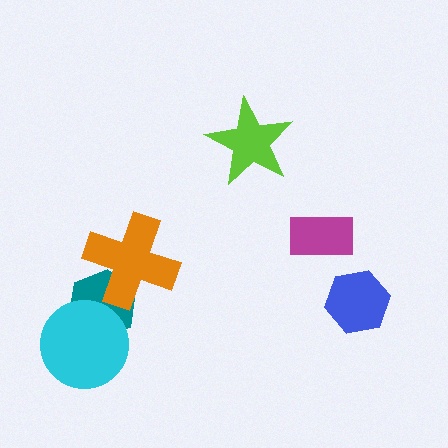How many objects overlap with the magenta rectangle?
0 objects overlap with the magenta rectangle.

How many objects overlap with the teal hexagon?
2 objects overlap with the teal hexagon.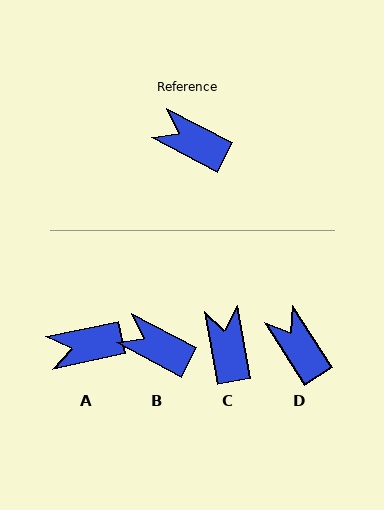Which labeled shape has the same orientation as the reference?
B.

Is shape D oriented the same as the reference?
No, it is off by about 30 degrees.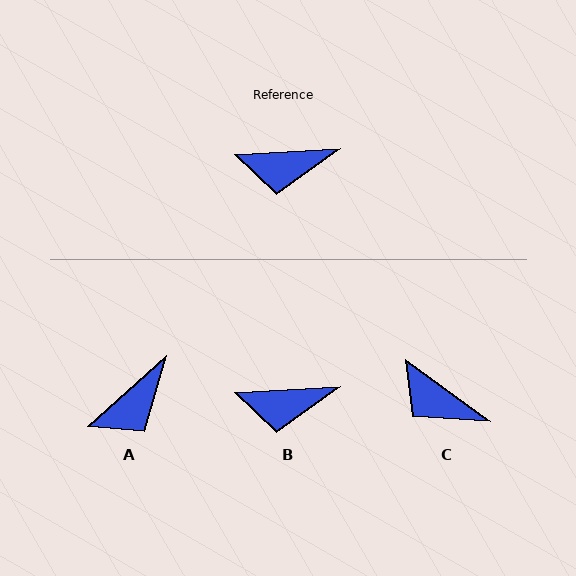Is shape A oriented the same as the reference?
No, it is off by about 39 degrees.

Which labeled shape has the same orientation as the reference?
B.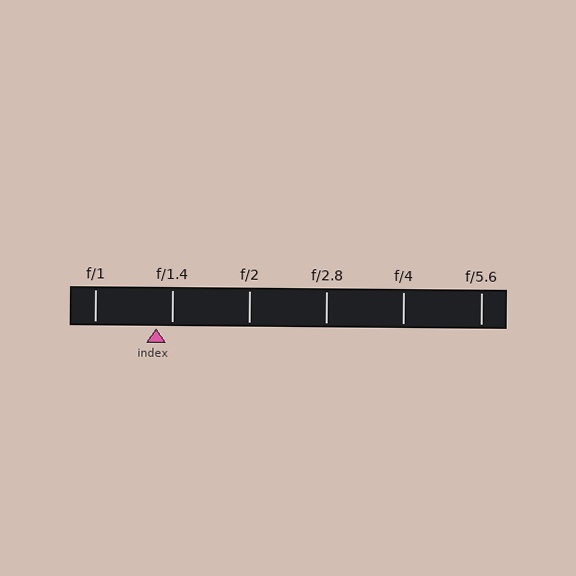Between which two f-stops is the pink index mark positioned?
The index mark is between f/1 and f/1.4.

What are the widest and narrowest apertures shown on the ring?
The widest aperture shown is f/1 and the narrowest is f/5.6.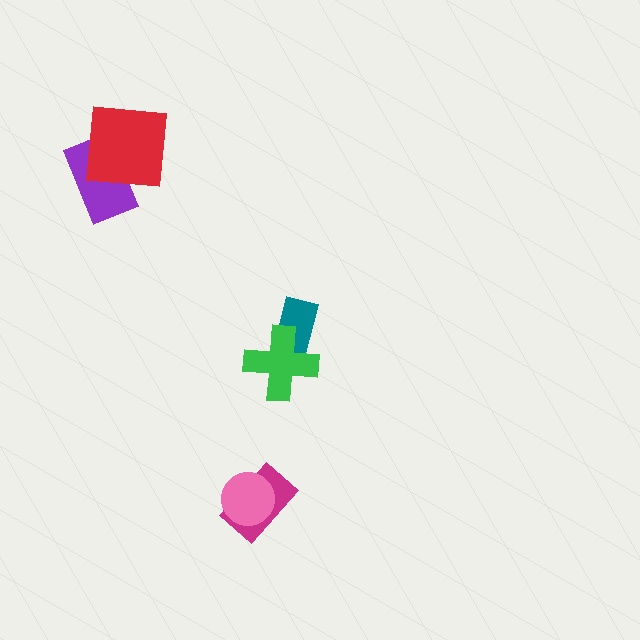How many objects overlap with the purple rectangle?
1 object overlaps with the purple rectangle.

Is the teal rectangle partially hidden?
Yes, it is partially covered by another shape.